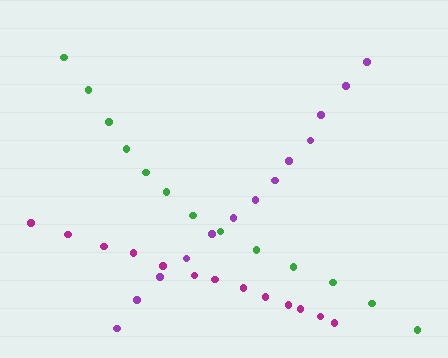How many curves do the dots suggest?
There are 3 distinct paths.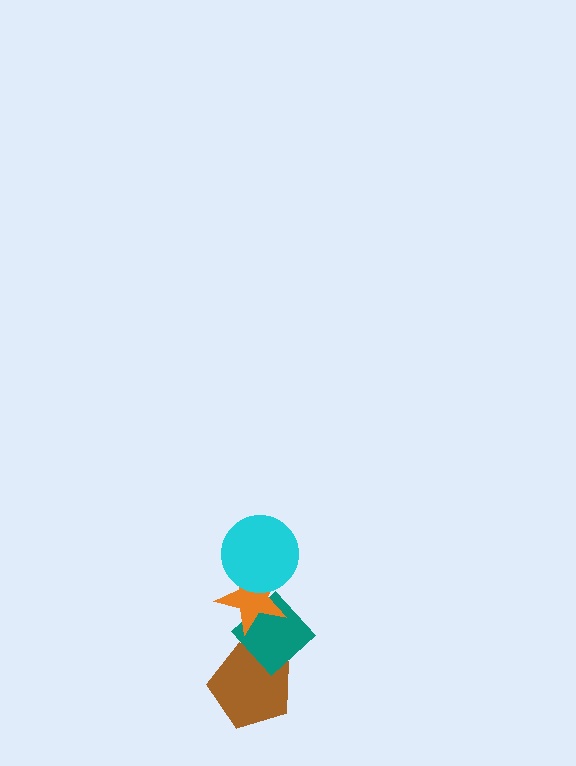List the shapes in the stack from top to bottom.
From top to bottom: the cyan circle, the orange star, the teal diamond, the brown pentagon.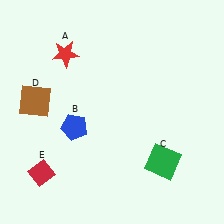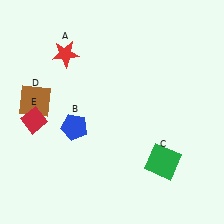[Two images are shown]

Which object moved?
The red diamond (E) moved up.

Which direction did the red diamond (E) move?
The red diamond (E) moved up.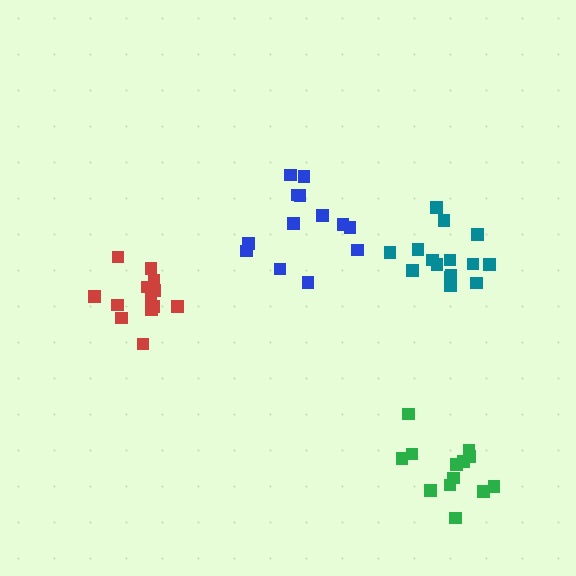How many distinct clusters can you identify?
There are 4 distinct clusters.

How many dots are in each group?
Group 1: 13 dots, Group 2: 15 dots, Group 3: 13 dots, Group 4: 13 dots (54 total).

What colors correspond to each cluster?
The clusters are colored: green, teal, blue, red.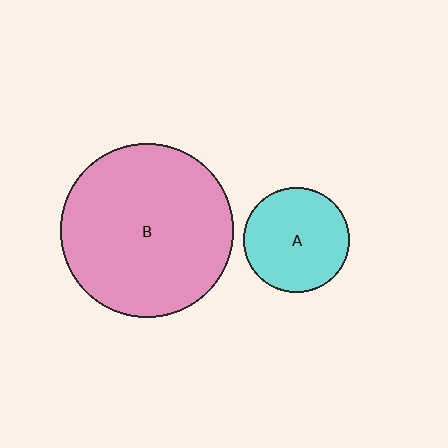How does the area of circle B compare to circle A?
Approximately 2.7 times.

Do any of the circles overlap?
No, none of the circles overlap.